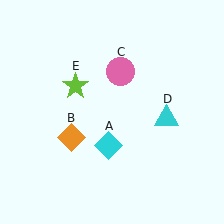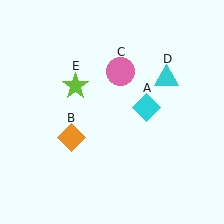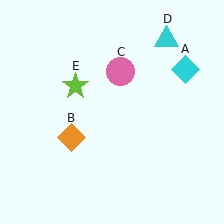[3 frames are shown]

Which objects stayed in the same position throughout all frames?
Orange diamond (object B) and pink circle (object C) and lime star (object E) remained stationary.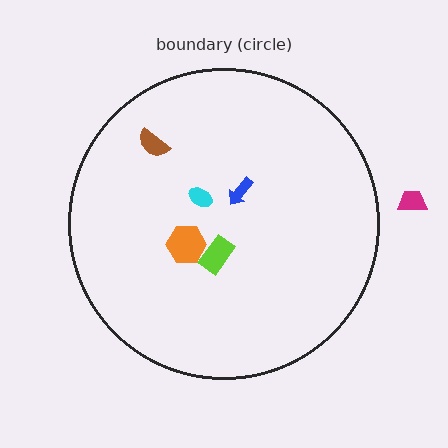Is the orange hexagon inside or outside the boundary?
Inside.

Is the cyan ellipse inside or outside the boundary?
Inside.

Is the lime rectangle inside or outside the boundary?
Inside.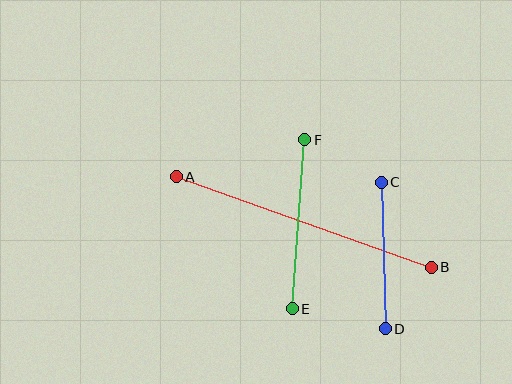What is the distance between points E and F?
The distance is approximately 170 pixels.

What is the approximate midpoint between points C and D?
The midpoint is at approximately (383, 255) pixels.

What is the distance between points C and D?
The distance is approximately 147 pixels.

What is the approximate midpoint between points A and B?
The midpoint is at approximately (304, 222) pixels.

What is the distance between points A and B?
The distance is approximately 270 pixels.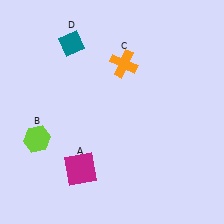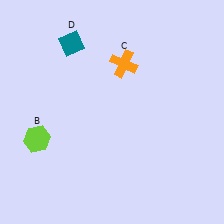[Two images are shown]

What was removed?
The magenta square (A) was removed in Image 2.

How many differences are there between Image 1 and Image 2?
There is 1 difference between the two images.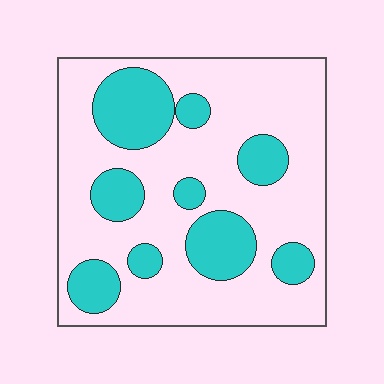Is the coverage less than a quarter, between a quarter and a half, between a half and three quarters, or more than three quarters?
Between a quarter and a half.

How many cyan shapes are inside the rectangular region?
9.